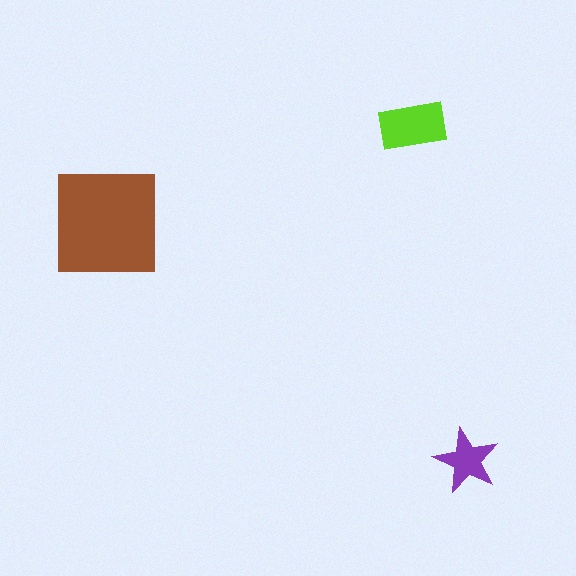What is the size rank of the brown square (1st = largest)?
1st.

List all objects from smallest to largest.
The purple star, the lime rectangle, the brown square.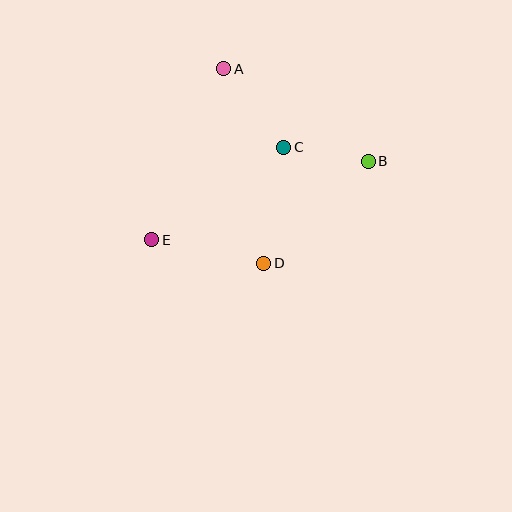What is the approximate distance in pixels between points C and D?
The distance between C and D is approximately 118 pixels.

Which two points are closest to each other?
Points B and C are closest to each other.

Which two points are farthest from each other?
Points B and E are farthest from each other.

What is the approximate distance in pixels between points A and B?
The distance between A and B is approximately 172 pixels.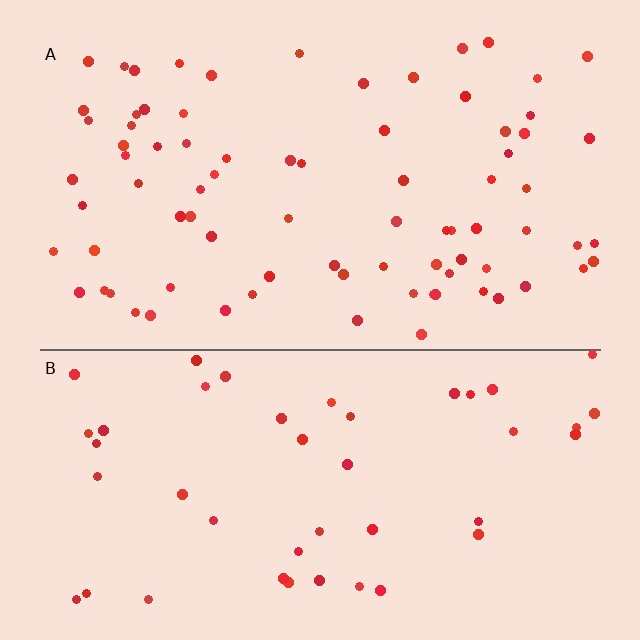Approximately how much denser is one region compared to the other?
Approximately 1.8× — region A over region B.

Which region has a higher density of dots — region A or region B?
A (the top).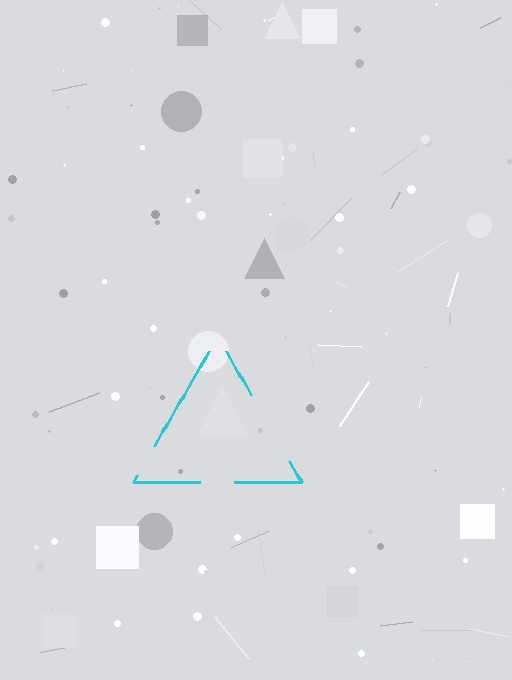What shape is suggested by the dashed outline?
The dashed outline suggests a triangle.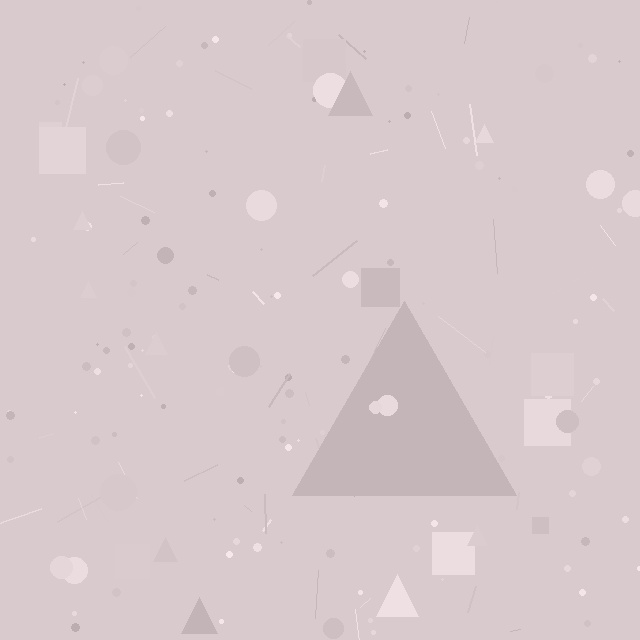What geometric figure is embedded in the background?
A triangle is embedded in the background.